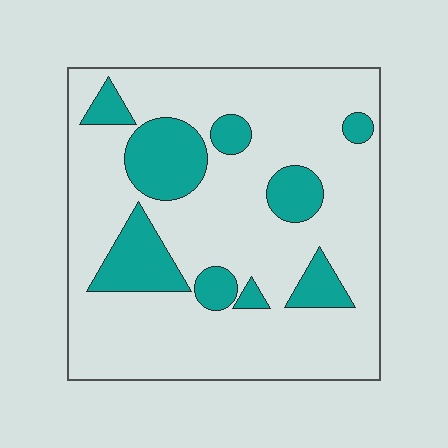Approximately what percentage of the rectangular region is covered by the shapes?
Approximately 20%.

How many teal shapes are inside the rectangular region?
9.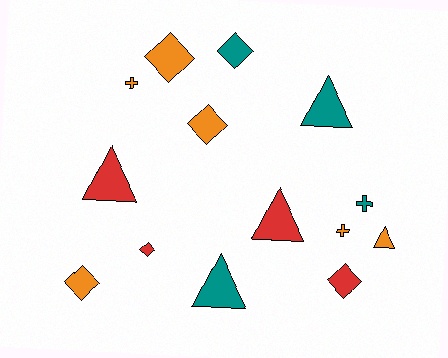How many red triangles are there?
There are 2 red triangles.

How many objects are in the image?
There are 14 objects.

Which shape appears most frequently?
Diamond, with 6 objects.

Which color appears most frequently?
Orange, with 6 objects.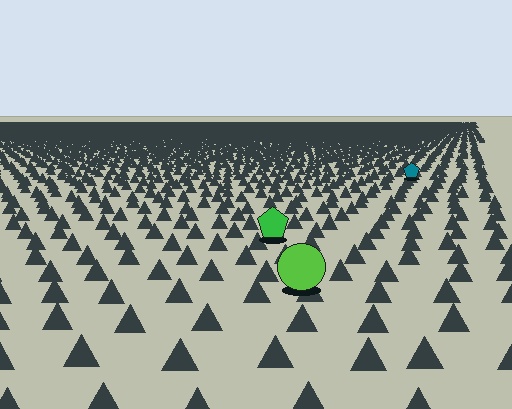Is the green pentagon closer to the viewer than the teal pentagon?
Yes. The green pentagon is closer — you can tell from the texture gradient: the ground texture is coarser near it.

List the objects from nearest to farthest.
From nearest to farthest: the lime circle, the green pentagon, the teal pentagon.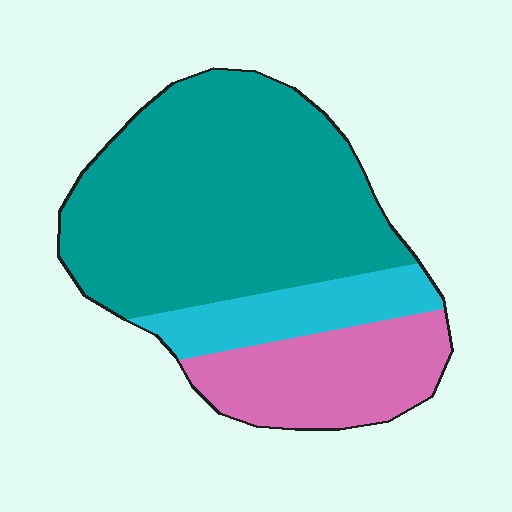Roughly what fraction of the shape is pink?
Pink takes up less than a quarter of the shape.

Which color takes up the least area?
Cyan, at roughly 15%.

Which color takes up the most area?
Teal, at roughly 60%.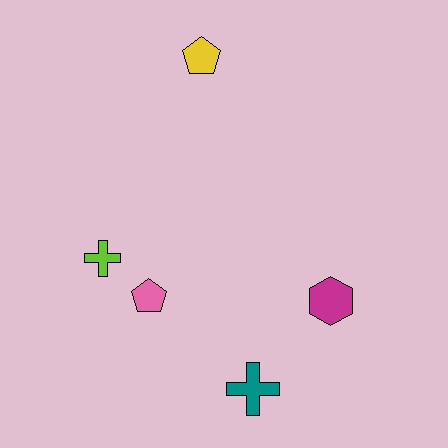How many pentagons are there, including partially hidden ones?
There are 2 pentagons.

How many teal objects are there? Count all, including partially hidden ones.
There is 1 teal object.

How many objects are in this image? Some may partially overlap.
There are 5 objects.